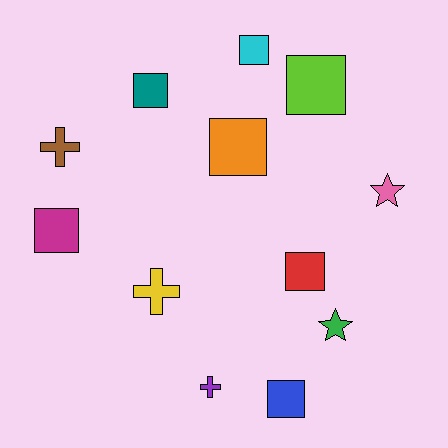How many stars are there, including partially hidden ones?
There are 2 stars.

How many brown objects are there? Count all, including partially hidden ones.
There is 1 brown object.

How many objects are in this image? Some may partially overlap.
There are 12 objects.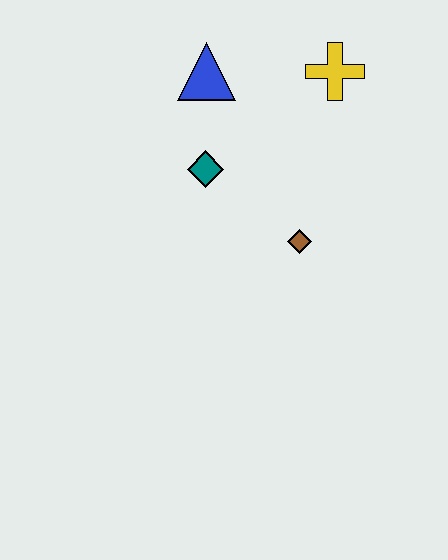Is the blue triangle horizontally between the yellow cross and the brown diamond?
No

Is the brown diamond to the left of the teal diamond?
No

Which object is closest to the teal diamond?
The blue triangle is closest to the teal diamond.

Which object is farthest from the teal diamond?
The yellow cross is farthest from the teal diamond.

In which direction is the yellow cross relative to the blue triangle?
The yellow cross is to the right of the blue triangle.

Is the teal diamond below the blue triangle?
Yes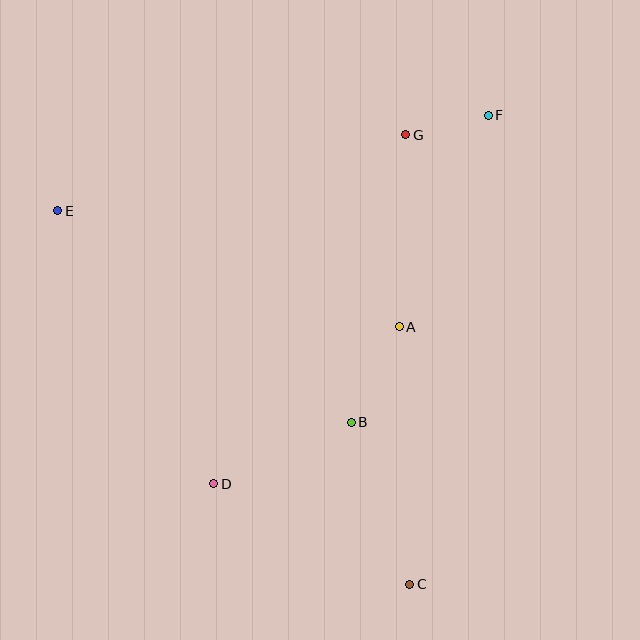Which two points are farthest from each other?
Points C and E are farthest from each other.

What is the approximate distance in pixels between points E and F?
The distance between E and F is approximately 441 pixels.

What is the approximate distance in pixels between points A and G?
The distance between A and G is approximately 192 pixels.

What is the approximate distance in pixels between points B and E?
The distance between B and E is approximately 362 pixels.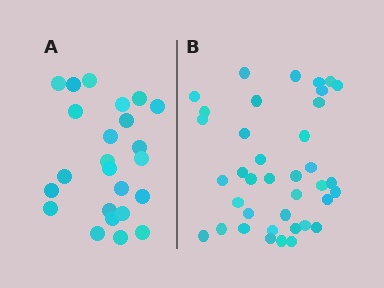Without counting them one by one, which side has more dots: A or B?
Region B (the right region) has more dots.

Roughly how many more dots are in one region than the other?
Region B has approximately 15 more dots than region A.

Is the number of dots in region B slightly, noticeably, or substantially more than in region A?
Region B has substantially more. The ratio is roughly 1.6 to 1.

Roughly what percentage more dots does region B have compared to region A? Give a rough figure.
About 60% more.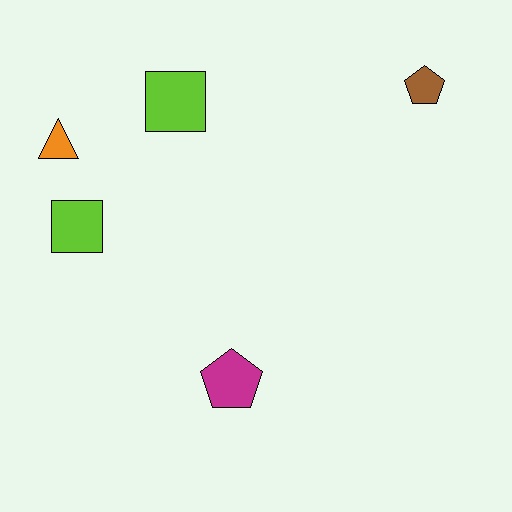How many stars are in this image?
There are no stars.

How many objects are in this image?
There are 5 objects.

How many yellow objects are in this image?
There are no yellow objects.